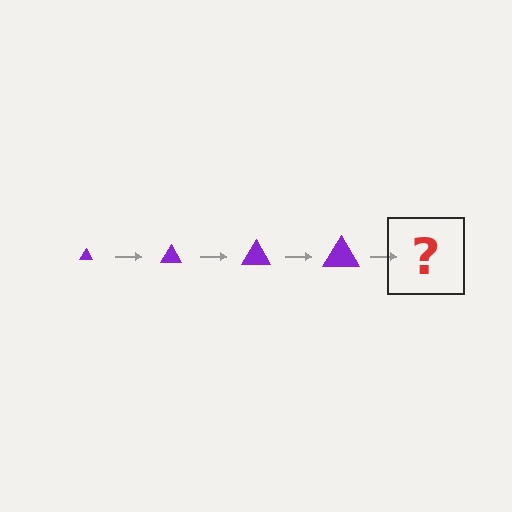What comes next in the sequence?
The next element should be a purple triangle, larger than the previous one.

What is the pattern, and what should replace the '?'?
The pattern is that the triangle gets progressively larger each step. The '?' should be a purple triangle, larger than the previous one.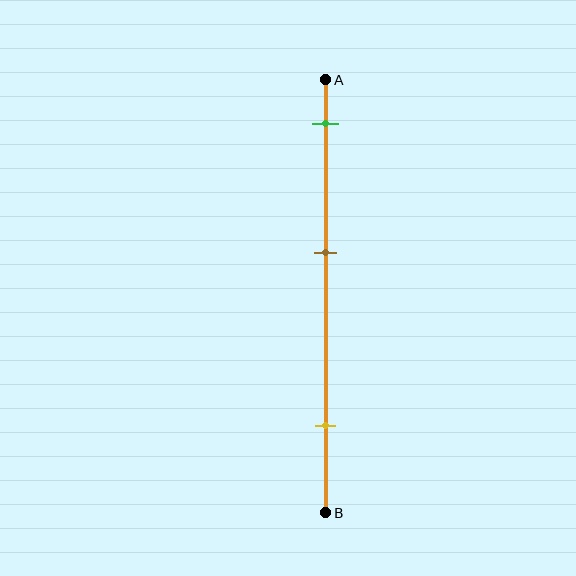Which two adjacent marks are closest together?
The green and brown marks are the closest adjacent pair.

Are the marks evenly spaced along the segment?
Yes, the marks are approximately evenly spaced.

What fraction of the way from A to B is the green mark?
The green mark is approximately 10% (0.1) of the way from A to B.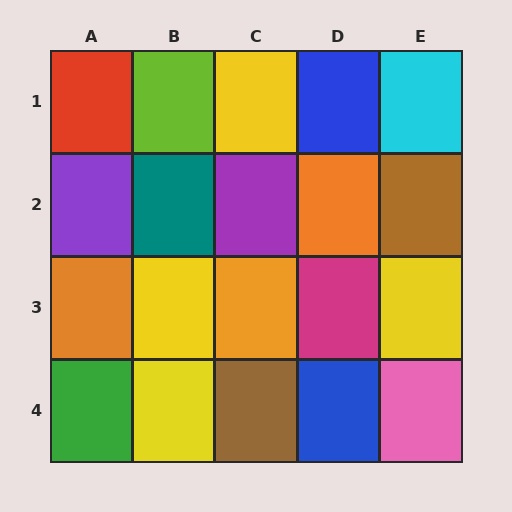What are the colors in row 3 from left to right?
Orange, yellow, orange, magenta, yellow.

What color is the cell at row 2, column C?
Purple.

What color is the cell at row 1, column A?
Red.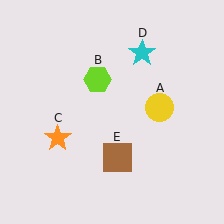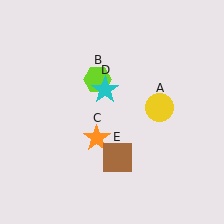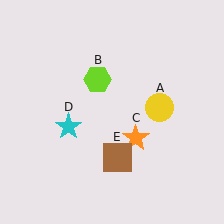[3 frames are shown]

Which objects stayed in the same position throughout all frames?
Yellow circle (object A) and lime hexagon (object B) and brown square (object E) remained stationary.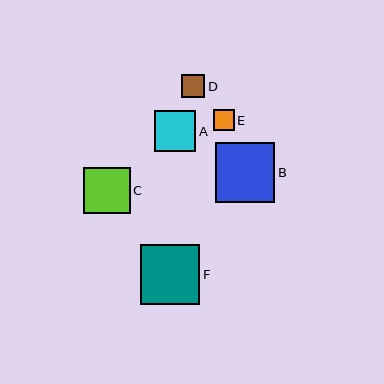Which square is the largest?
Square F is the largest with a size of approximately 60 pixels.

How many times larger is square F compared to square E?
Square F is approximately 2.9 times the size of square E.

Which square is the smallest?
Square E is the smallest with a size of approximately 21 pixels.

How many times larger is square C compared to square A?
Square C is approximately 1.1 times the size of square A.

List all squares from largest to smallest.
From largest to smallest: F, B, C, A, D, E.